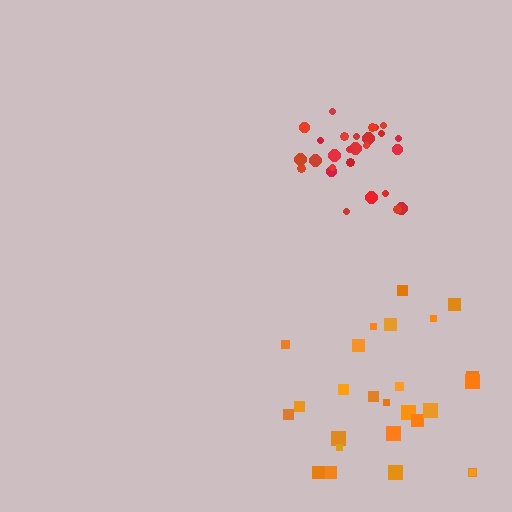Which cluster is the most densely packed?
Red.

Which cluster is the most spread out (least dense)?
Orange.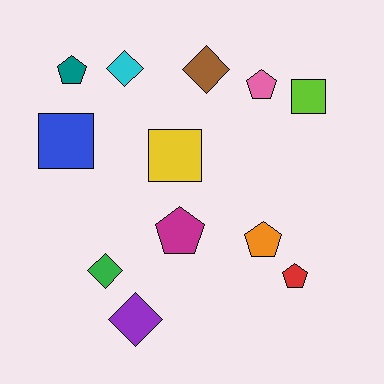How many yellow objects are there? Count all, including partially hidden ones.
There is 1 yellow object.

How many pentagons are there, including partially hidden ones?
There are 5 pentagons.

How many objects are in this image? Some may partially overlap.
There are 12 objects.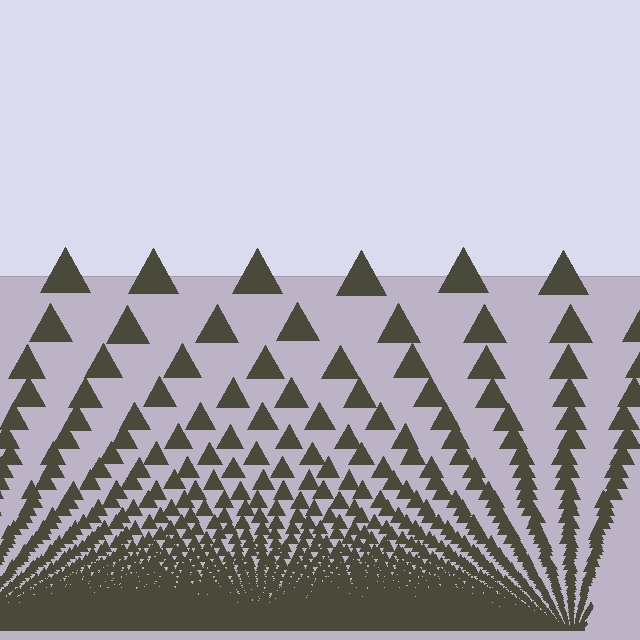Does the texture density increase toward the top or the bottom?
Density increases toward the bottom.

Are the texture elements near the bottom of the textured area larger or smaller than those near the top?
Smaller. The gradient is inverted — elements near the bottom are smaller and denser.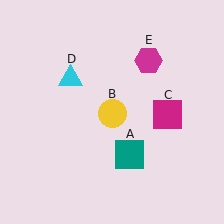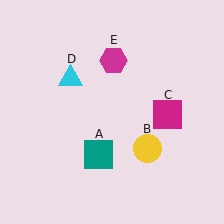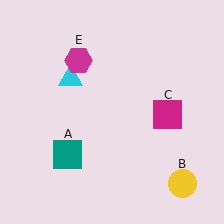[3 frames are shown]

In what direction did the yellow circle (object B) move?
The yellow circle (object B) moved down and to the right.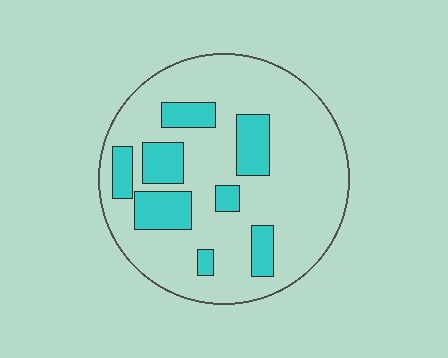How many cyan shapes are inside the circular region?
8.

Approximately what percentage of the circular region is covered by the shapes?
Approximately 20%.